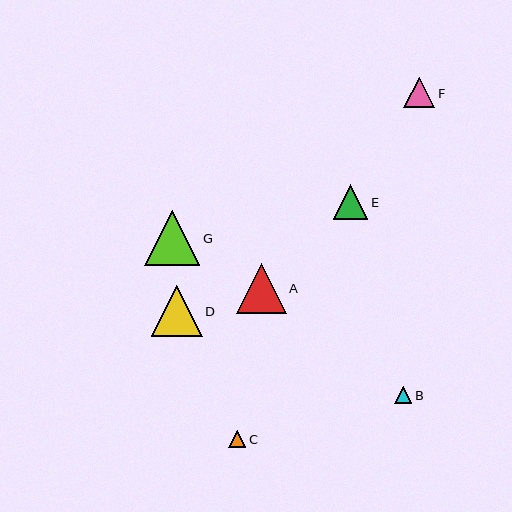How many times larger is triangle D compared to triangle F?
Triangle D is approximately 1.6 times the size of triangle F.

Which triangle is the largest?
Triangle G is the largest with a size of approximately 55 pixels.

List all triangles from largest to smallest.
From largest to smallest: G, D, A, E, F, B, C.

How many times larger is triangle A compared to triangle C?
Triangle A is approximately 3.0 times the size of triangle C.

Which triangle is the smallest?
Triangle C is the smallest with a size of approximately 17 pixels.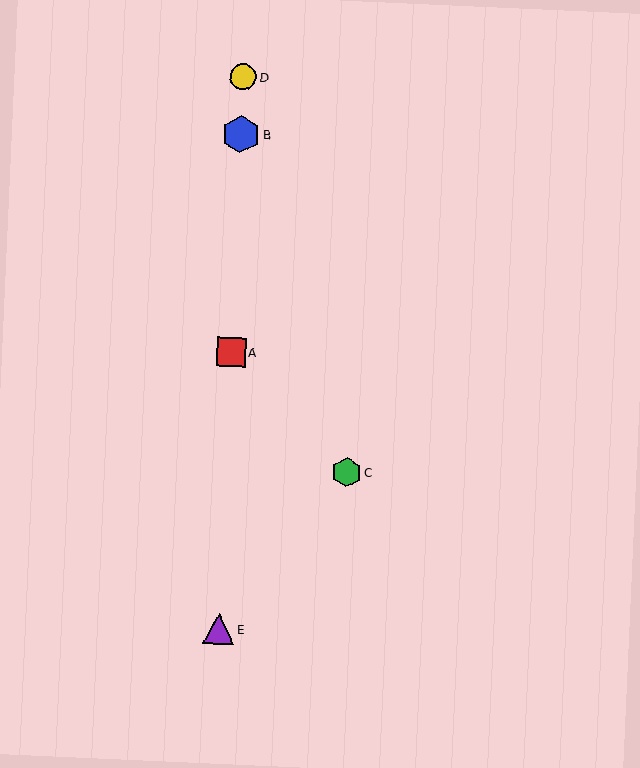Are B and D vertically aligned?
Yes, both are at x≈241.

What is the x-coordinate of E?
Object E is at x≈219.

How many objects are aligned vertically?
4 objects (A, B, D, E) are aligned vertically.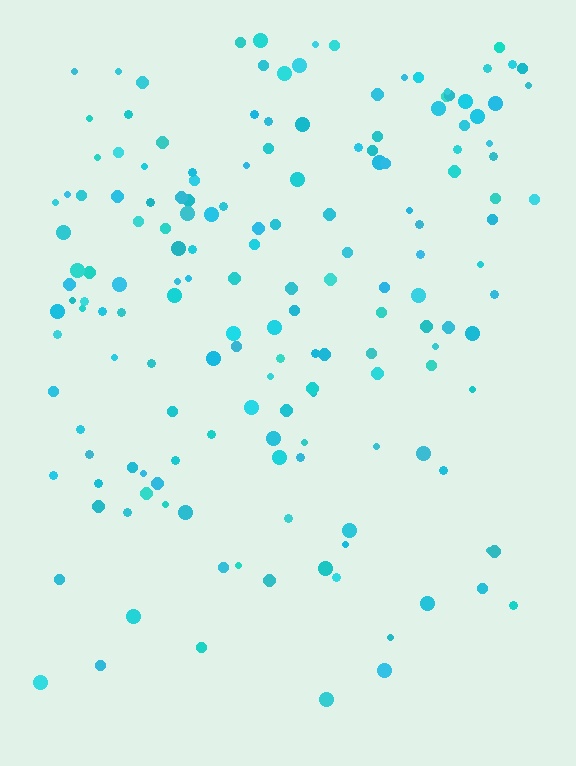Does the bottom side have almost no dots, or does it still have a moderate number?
Still a moderate number, just noticeably fewer than the top.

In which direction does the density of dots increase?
From bottom to top, with the top side densest.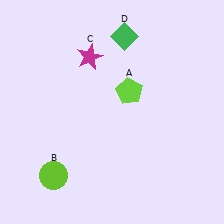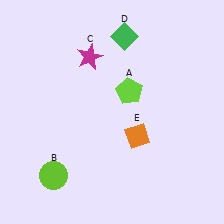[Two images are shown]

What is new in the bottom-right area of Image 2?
An orange diamond (E) was added in the bottom-right area of Image 2.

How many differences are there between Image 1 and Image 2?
There is 1 difference between the two images.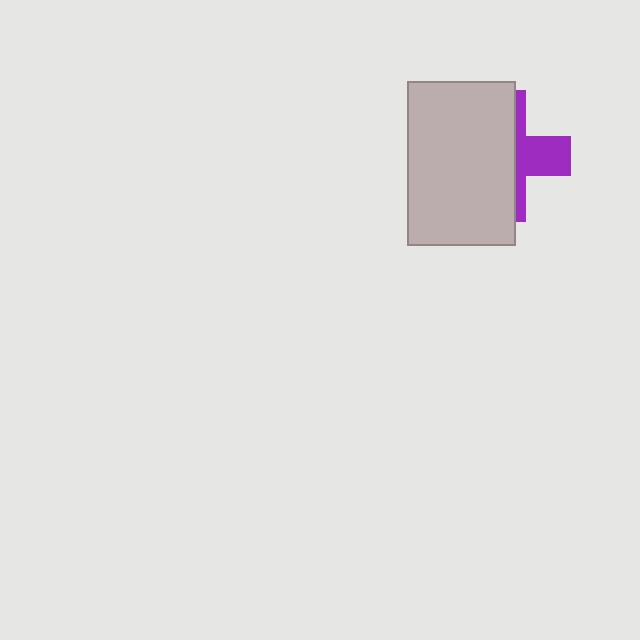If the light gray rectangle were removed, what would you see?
You would see the complete purple cross.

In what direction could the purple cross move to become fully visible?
The purple cross could move right. That would shift it out from behind the light gray rectangle entirely.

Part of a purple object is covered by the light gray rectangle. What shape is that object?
It is a cross.